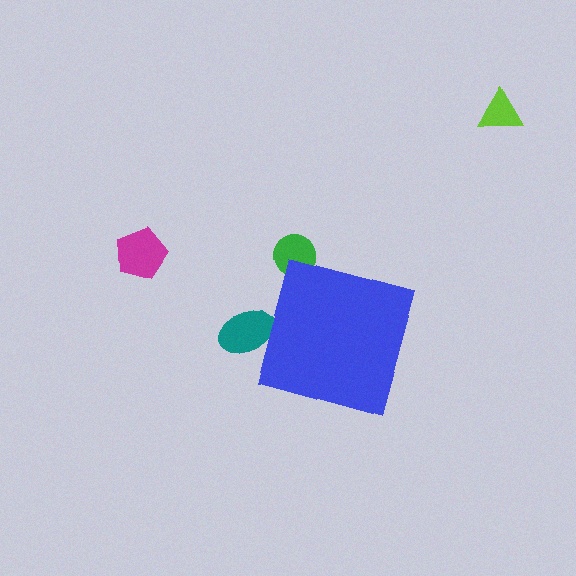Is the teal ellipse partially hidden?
Yes, the teal ellipse is partially hidden behind the blue diamond.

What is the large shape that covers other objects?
A blue diamond.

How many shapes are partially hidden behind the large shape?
2 shapes are partially hidden.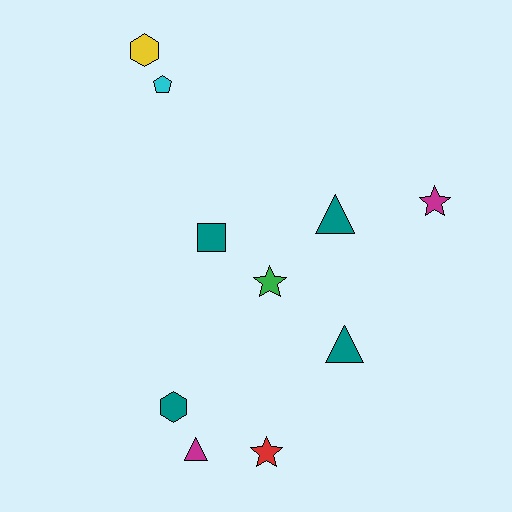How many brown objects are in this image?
There are no brown objects.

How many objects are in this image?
There are 10 objects.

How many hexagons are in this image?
There are 2 hexagons.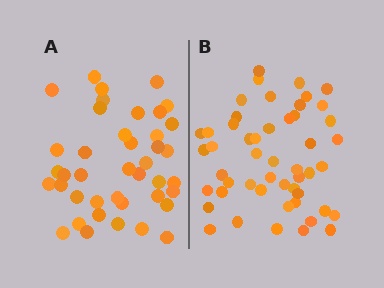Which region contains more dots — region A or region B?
Region B (the right region) has more dots.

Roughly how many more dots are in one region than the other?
Region B has roughly 8 or so more dots than region A.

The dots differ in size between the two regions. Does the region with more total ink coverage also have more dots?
No. Region A has more total ink coverage because its dots are larger, but region B actually contains more individual dots. Total area can be misleading — the number of items is what matters here.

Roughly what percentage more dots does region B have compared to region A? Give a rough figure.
About 20% more.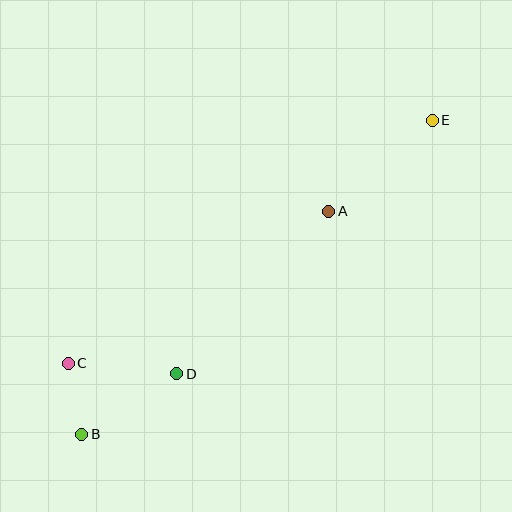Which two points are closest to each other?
Points B and C are closest to each other.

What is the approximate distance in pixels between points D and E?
The distance between D and E is approximately 360 pixels.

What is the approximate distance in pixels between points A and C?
The distance between A and C is approximately 302 pixels.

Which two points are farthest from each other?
Points B and E are farthest from each other.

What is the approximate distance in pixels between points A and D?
The distance between A and D is approximately 222 pixels.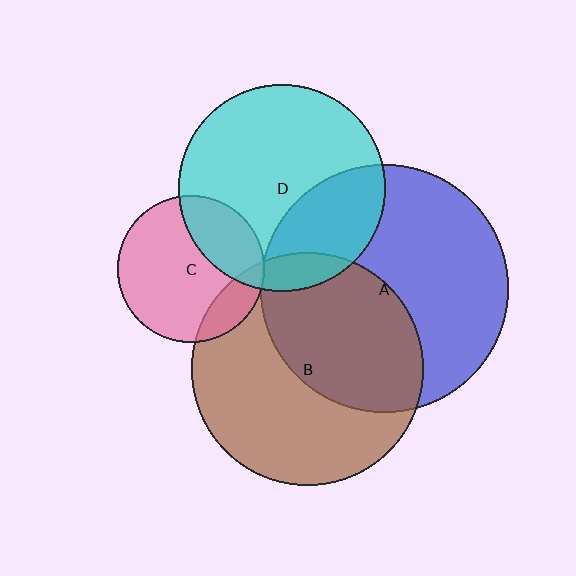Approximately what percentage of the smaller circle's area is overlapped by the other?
Approximately 10%.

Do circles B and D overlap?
Yes.